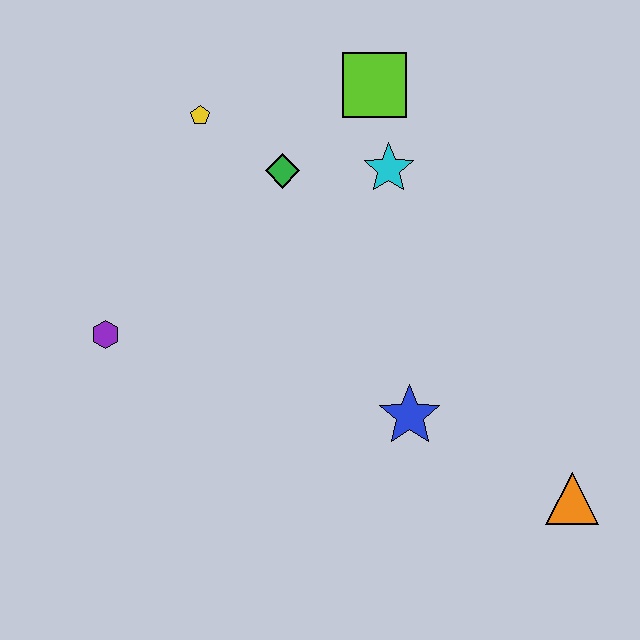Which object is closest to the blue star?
The orange triangle is closest to the blue star.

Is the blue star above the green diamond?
No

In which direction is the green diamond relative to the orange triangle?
The green diamond is above the orange triangle.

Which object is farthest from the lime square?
The orange triangle is farthest from the lime square.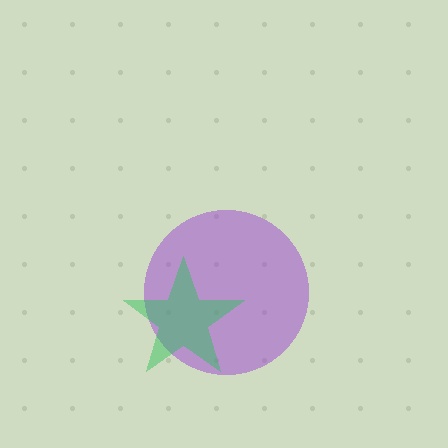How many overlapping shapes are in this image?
There are 2 overlapping shapes in the image.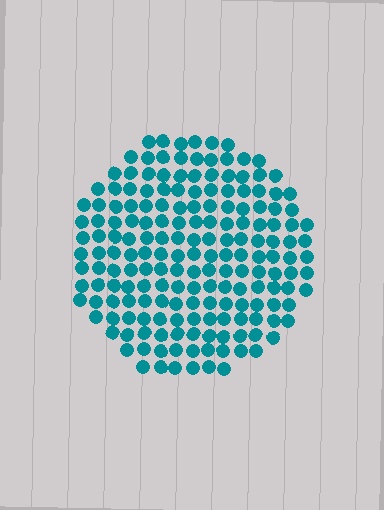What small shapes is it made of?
It is made of small circles.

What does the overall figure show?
The overall figure shows a circle.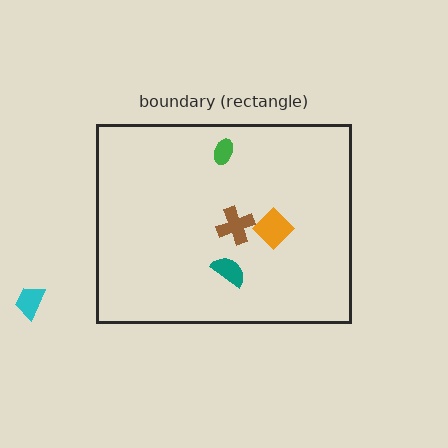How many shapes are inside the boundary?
4 inside, 1 outside.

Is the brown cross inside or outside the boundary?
Inside.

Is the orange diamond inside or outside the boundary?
Inside.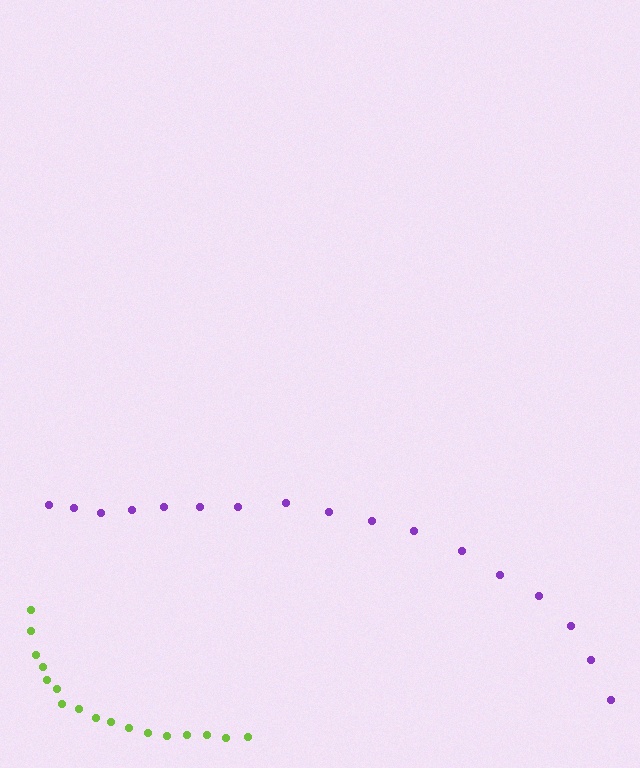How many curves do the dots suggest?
There are 2 distinct paths.